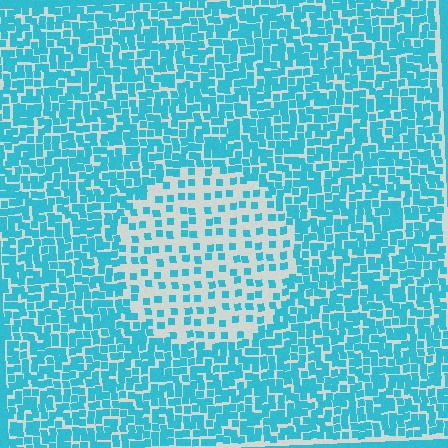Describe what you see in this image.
The image contains small cyan elements arranged at two different densities. A circle-shaped region is visible where the elements are less densely packed than the surrounding area.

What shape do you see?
I see a circle.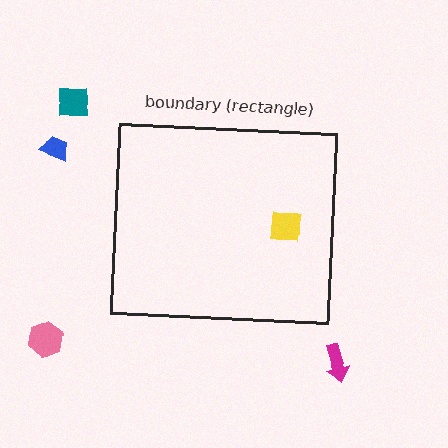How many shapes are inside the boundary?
1 inside, 4 outside.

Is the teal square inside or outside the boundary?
Outside.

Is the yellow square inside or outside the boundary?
Inside.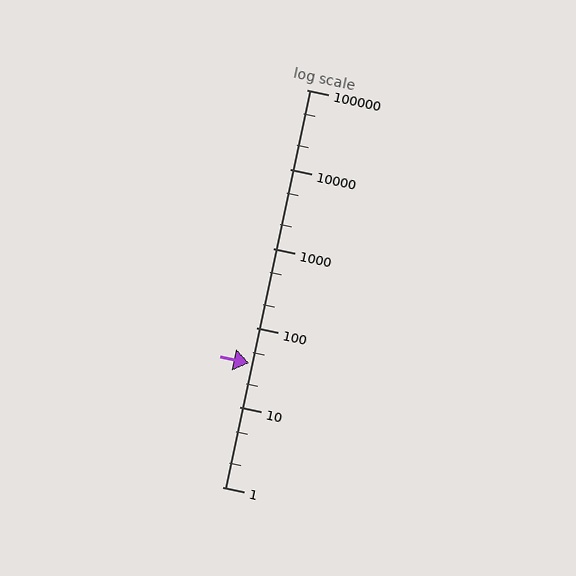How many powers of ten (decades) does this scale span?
The scale spans 5 decades, from 1 to 100000.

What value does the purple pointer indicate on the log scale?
The pointer indicates approximately 36.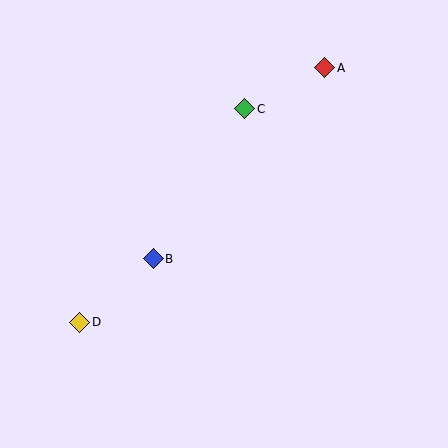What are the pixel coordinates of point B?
Point B is at (153, 259).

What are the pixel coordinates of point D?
Point D is at (80, 322).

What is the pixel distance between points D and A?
The distance between D and A is 353 pixels.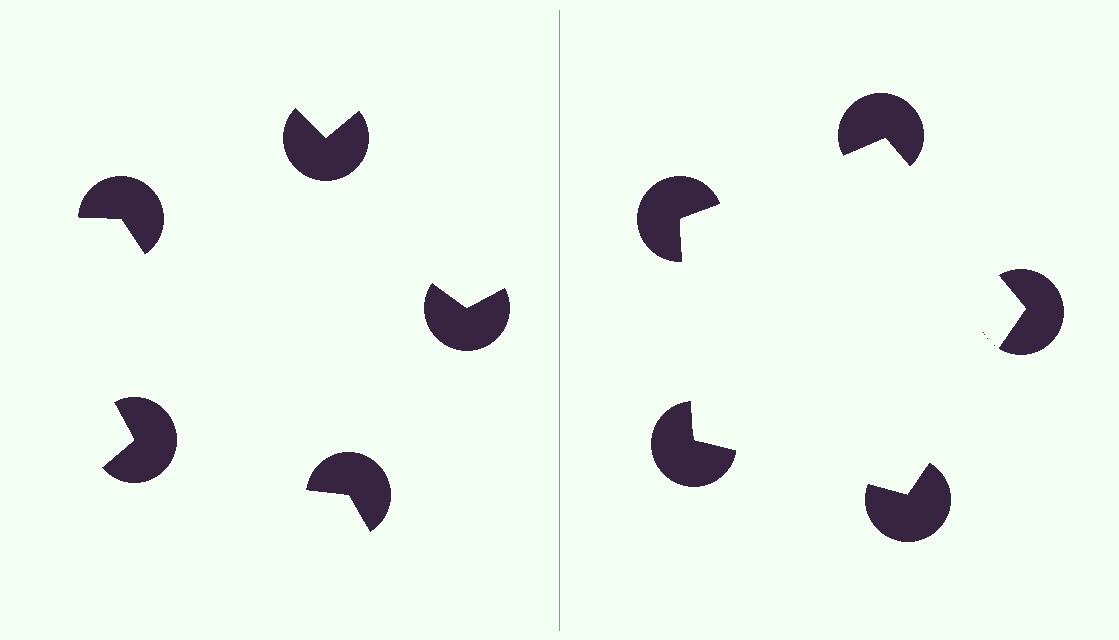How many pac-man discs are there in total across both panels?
10 — 5 on each side.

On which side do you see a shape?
An illusory pentagon appears on the right side. On the left side the wedge cuts are rotated, so no coherent shape forms.